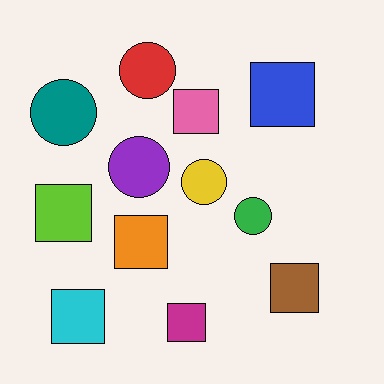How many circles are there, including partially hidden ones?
There are 5 circles.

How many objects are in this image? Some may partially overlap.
There are 12 objects.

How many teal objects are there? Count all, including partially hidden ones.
There is 1 teal object.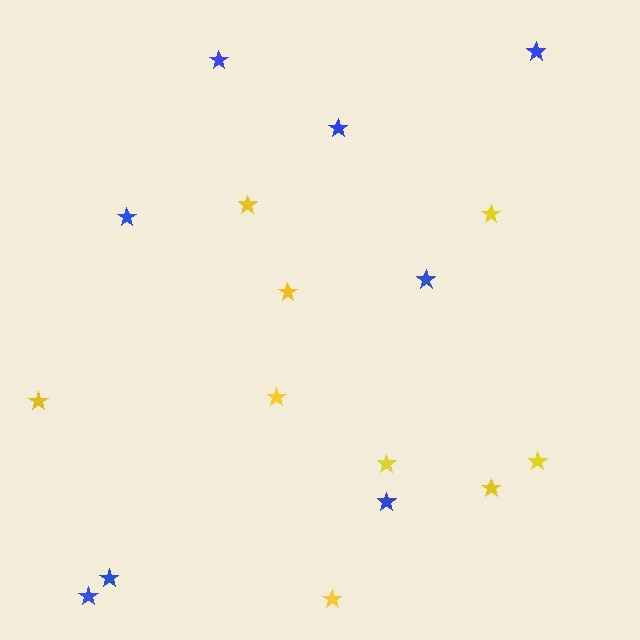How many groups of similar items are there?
There are 2 groups: one group of yellow stars (9) and one group of blue stars (8).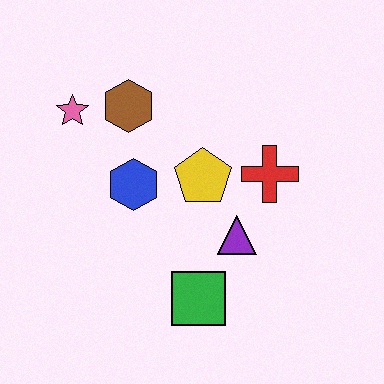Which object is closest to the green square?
The purple triangle is closest to the green square.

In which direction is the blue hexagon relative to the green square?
The blue hexagon is above the green square.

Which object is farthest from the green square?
The pink star is farthest from the green square.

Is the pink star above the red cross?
Yes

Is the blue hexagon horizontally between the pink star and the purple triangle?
Yes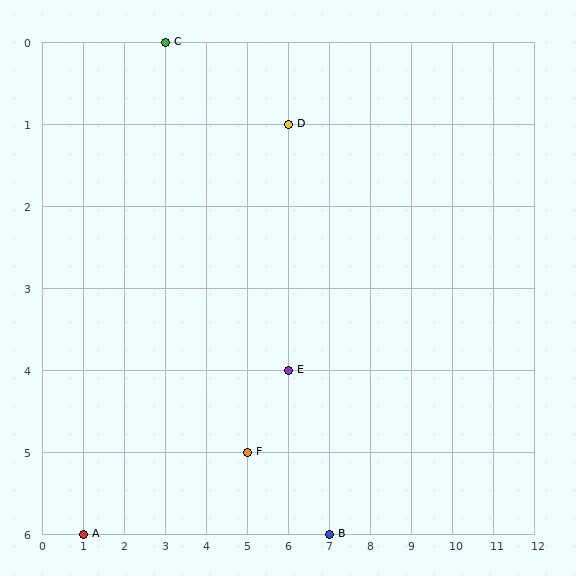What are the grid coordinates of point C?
Point C is at grid coordinates (3, 0).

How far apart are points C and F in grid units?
Points C and F are 2 columns and 5 rows apart (about 5.4 grid units diagonally).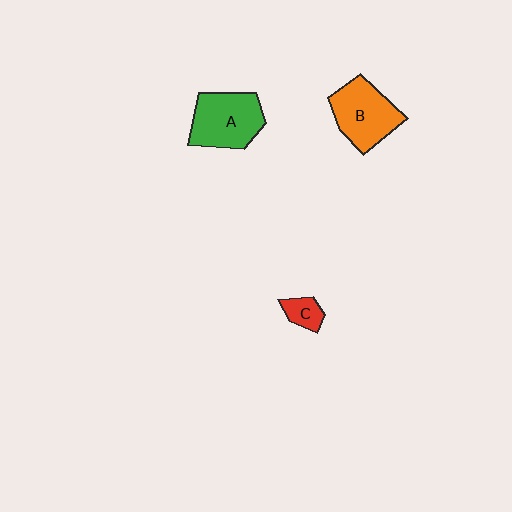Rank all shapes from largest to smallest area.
From largest to smallest: A (green), B (orange), C (red).